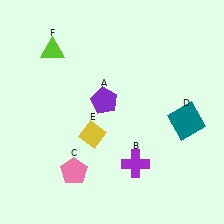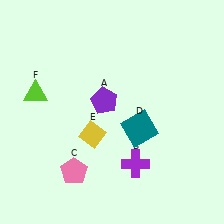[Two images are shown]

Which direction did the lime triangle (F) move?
The lime triangle (F) moved down.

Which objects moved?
The objects that moved are: the teal square (D), the lime triangle (F).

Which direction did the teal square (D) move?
The teal square (D) moved left.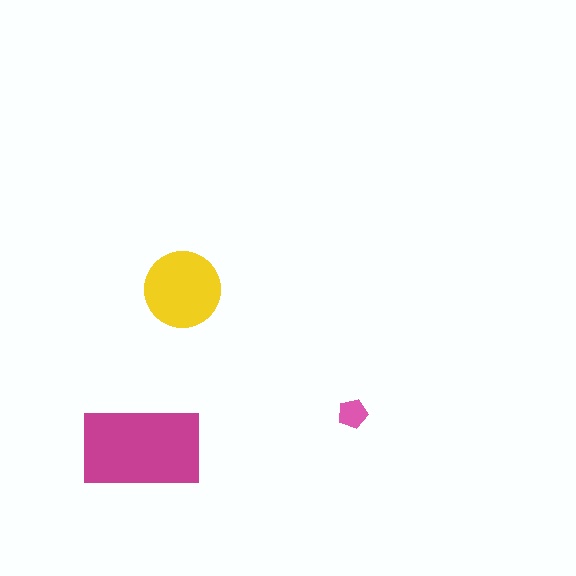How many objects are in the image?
There are 3 objects in the image.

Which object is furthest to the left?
The magenta rectangle is leftmost.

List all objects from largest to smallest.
The magenta rectangle, the yellow circle, the pink pentagon.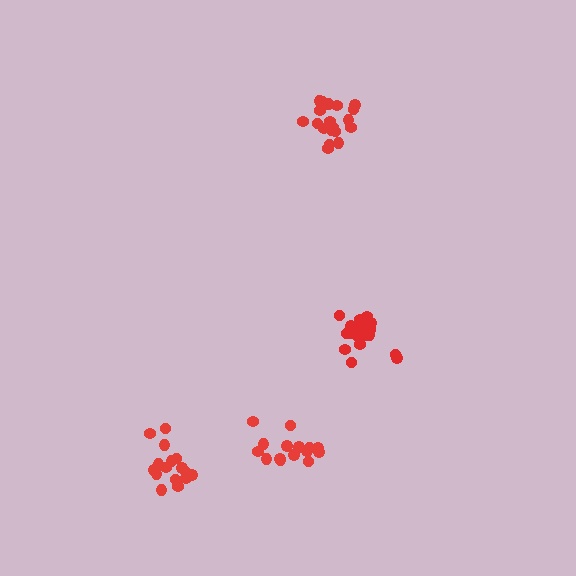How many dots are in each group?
Group 1: 19 dots, Group 2: 18 dots, Group 3: 16 dots, Group 4: 15 dots (68 total).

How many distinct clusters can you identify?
There are 4 distinct clusters.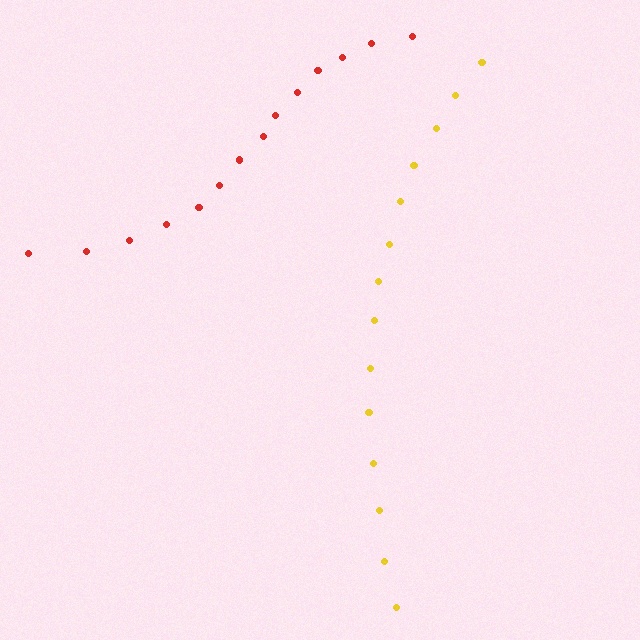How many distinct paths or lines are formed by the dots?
There are 2 distinct paths.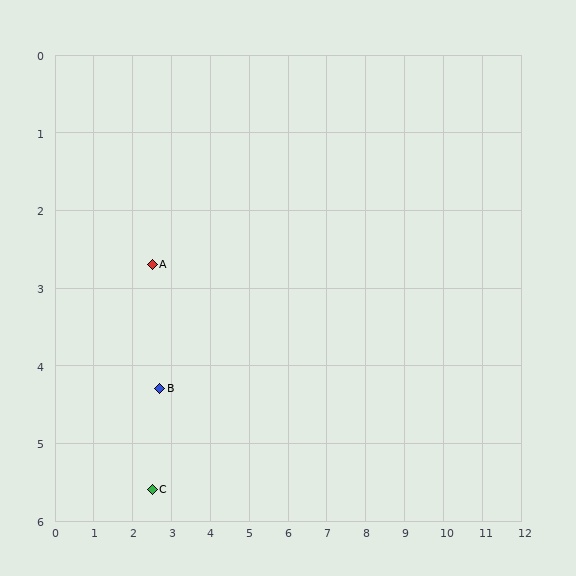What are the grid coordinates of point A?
Point A is at approximately (2.5, 2.7).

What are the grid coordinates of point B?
Point B is at approximately (2.7, 4.3).